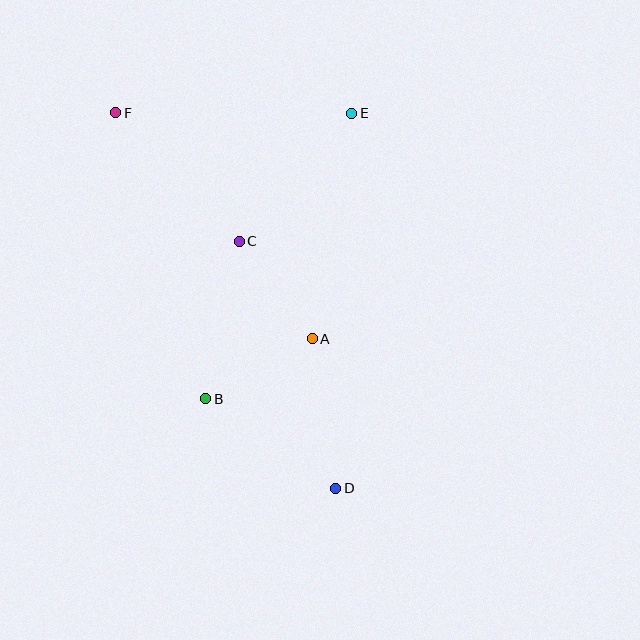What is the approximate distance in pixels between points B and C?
The distance between B and C is approximately 161 pixels.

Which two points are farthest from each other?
Points D and F are farthest from each other.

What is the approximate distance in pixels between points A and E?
The distance between A and E is approximately 229 pixels.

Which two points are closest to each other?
Points A and C are closest to each other.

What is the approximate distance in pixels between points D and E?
The distance between D and E is approximately 375 pixels.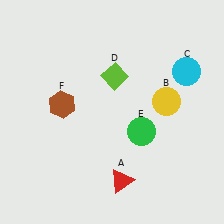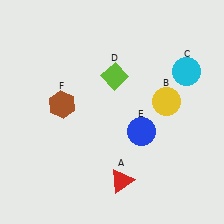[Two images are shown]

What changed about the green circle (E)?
In Image 1, E is green. In Image 2, it changed to blue.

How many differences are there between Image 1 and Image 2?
There is 1 difference between the two images.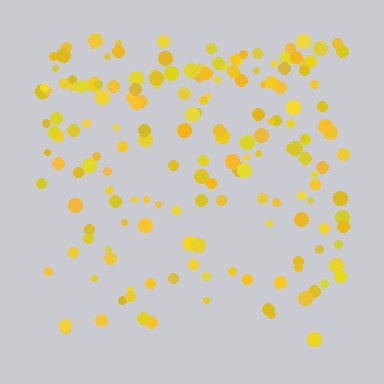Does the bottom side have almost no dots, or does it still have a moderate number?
Still a moderate number, just noticeably fewer than the top.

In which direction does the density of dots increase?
From bottom to top, with the top side densest.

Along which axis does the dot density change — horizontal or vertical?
Vertical.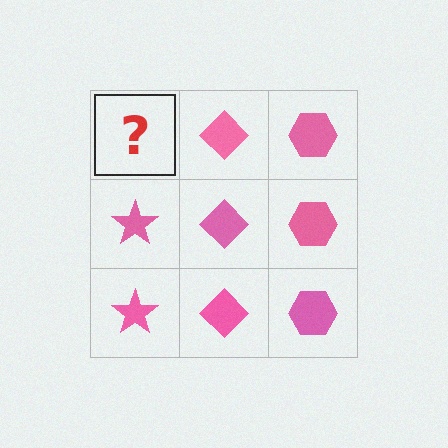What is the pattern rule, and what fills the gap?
The rule is that each column has a consistent shape. The gap should be filled with a pink star.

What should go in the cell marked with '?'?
The missing cell should contain a pink star.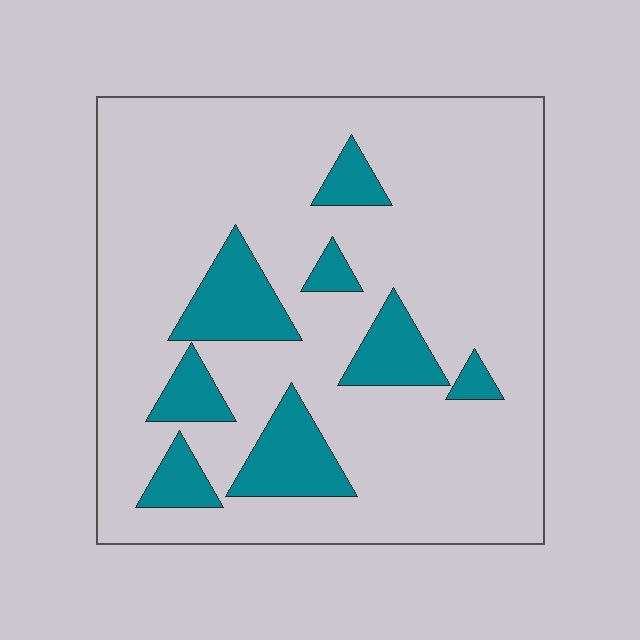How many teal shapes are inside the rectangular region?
8.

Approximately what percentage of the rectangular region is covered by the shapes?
Approximately 15%.